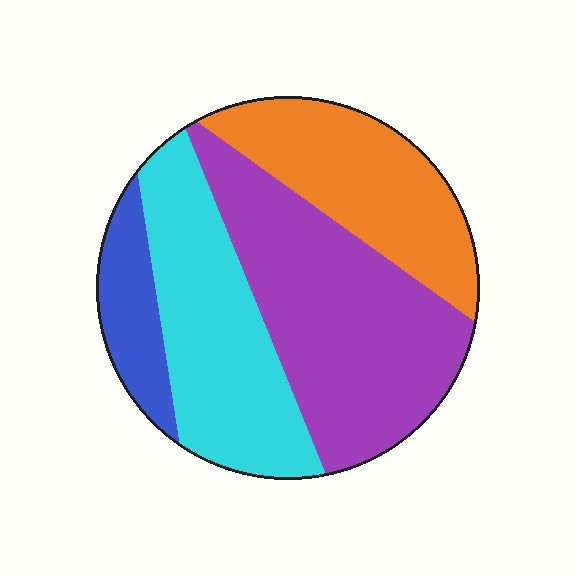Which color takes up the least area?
Blue, at roughly 10%.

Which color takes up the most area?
Purple, at roughly 40%.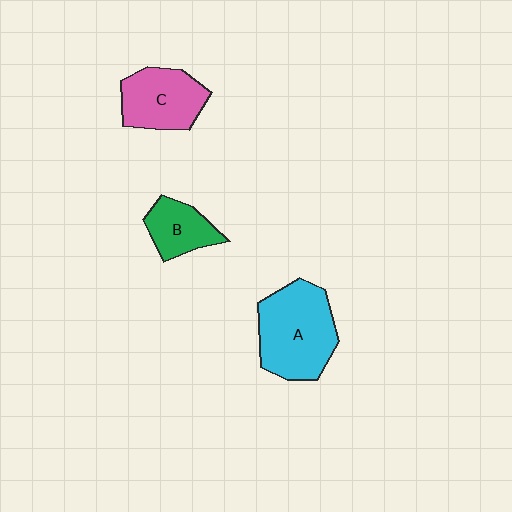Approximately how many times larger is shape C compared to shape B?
Approximately 1.5 times.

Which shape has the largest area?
Shape A (cyan).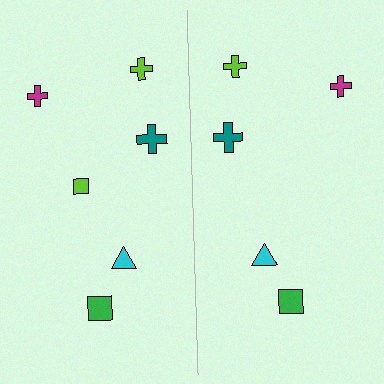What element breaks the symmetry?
A lime square is missing from the right side.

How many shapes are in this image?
There are 11 shapes in this image.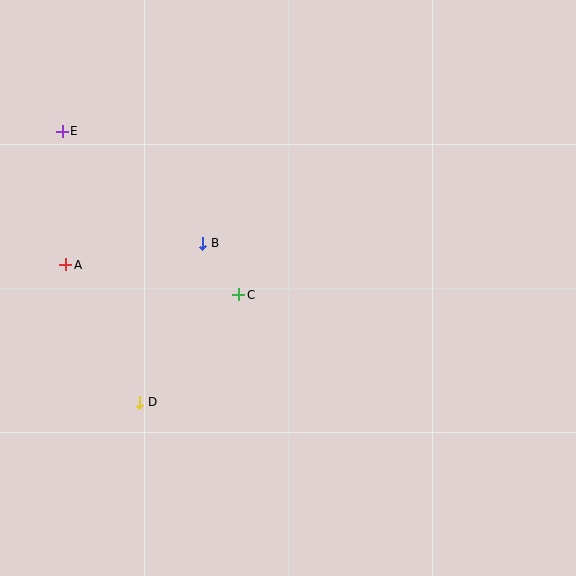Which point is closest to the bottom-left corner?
Point D is closest to the bottom-left corner.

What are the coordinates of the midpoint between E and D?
The midpoint between E and D is at (101, 267).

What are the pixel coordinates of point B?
Point B is at (203, 244).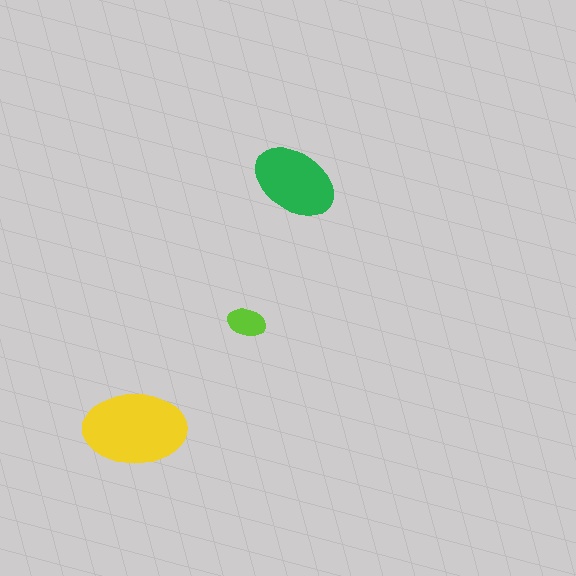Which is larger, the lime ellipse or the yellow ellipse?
The yellow one.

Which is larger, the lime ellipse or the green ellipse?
The green one.